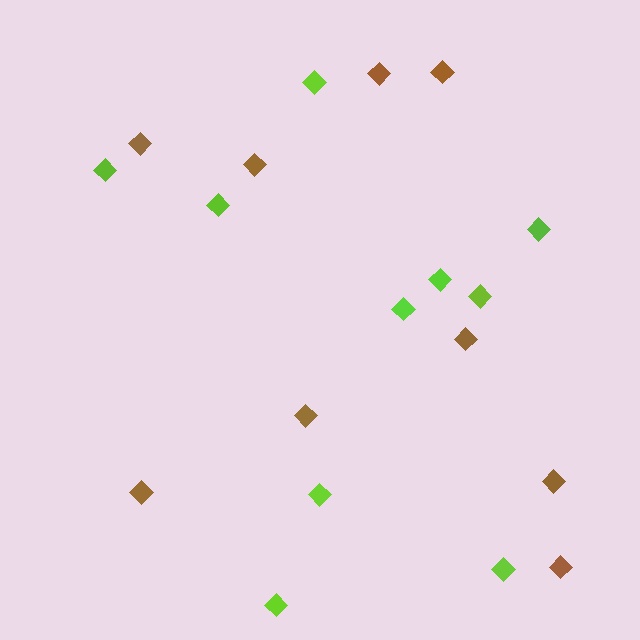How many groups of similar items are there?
There are 2 groups: one group of brown diamonds (9) and one group of lime diamonds (10).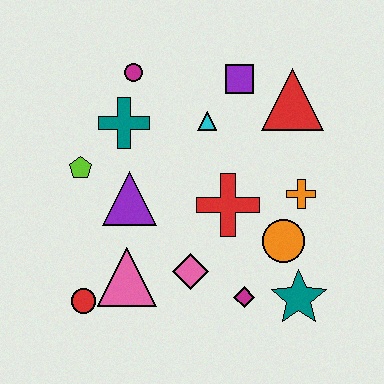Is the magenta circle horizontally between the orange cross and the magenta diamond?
No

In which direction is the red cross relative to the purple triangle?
The red cross is to the right of the purple triangle.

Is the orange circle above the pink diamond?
Yes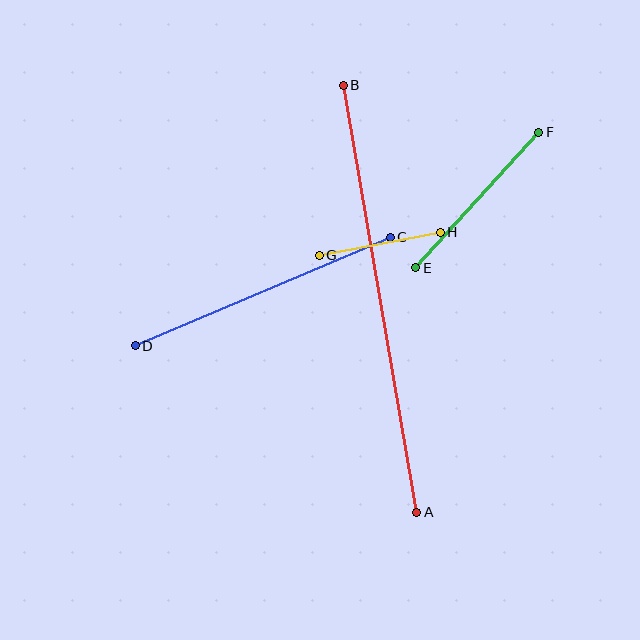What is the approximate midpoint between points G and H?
The midpoint is at approximately (380, 244) pixels.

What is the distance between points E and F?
The distance is approximately 183 pixels.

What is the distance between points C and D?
The distance is approximately 277 pixels.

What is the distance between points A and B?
The distance is approximately 433 pixels.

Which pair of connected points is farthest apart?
Points A and B are farthest apart.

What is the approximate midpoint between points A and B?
The midpoint is at approximately (380, 299) pixels.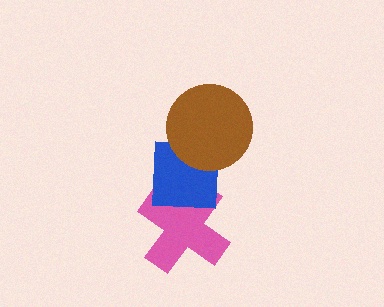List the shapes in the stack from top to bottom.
From top to bottom: the brown circle, the blue square, the pink cross.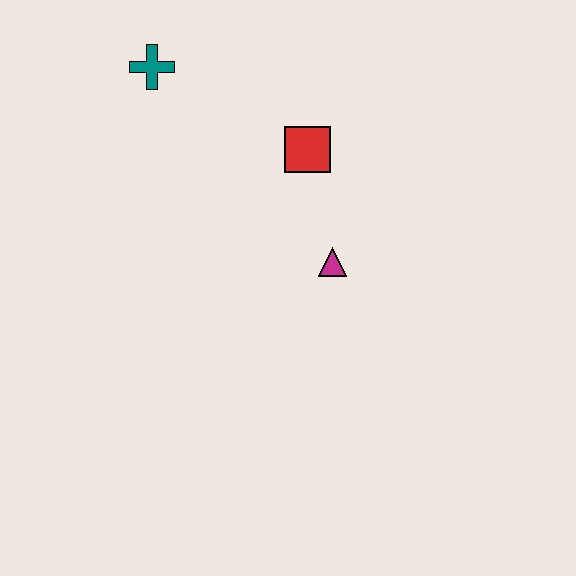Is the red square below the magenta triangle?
No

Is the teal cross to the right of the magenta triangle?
No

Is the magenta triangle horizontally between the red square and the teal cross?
No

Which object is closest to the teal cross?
The red square is closest to the teal cross.